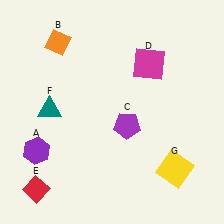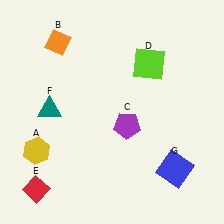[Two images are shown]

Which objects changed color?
A changed from purple to yellow. D changed from magenta to lime. G changed from yellow to blue.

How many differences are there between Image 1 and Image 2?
There are 3 differences between the two images.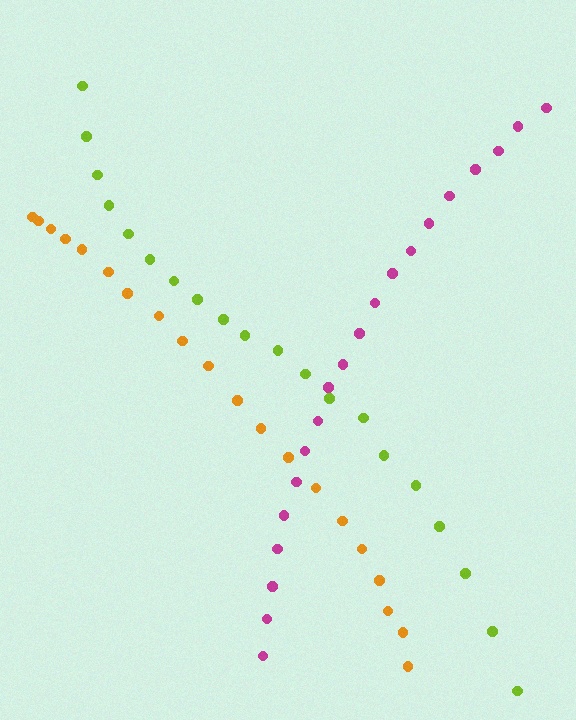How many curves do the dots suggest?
There are 3 distinct paths.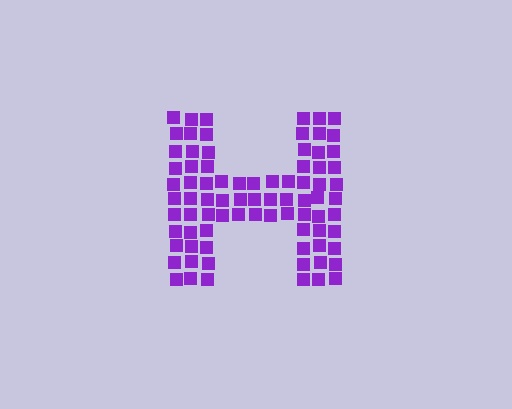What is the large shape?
The large shape is the letter H.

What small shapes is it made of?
It is made of small squares.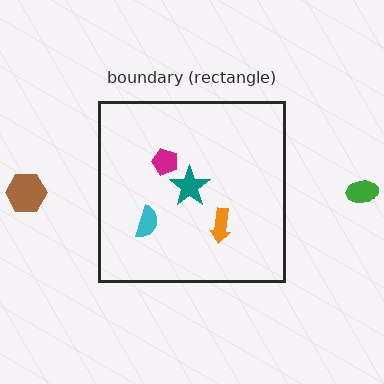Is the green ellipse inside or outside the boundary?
Outside.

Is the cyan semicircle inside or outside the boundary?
Inside.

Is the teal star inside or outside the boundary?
Inside.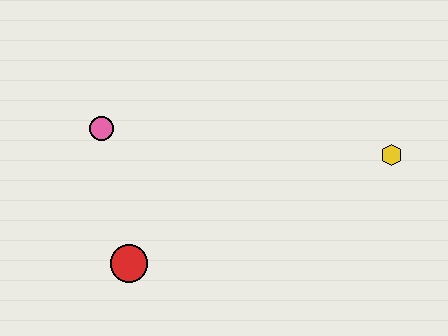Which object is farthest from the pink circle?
The yellow hexagon is farthest from the pink circle.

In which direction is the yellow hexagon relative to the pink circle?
The yellow hexagon is to the right of the pink circle.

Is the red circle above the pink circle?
No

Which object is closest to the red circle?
The pink circle is closest to the red circle.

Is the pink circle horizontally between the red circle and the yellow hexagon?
No